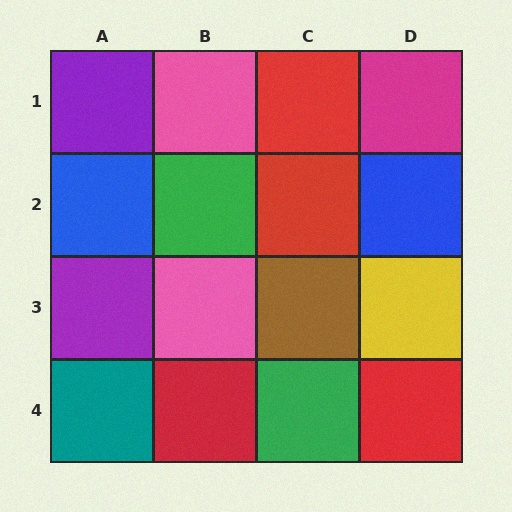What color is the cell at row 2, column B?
Green.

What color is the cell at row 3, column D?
Yellow.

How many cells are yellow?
1 cell is yellow.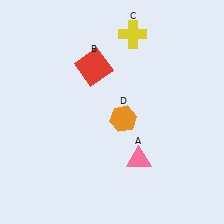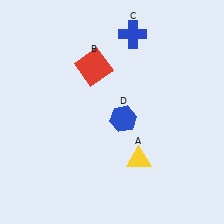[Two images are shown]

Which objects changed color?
A changed from pink to yellow. C changed from yellow to blue. D changed from orange to blue.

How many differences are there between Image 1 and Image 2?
There are 3 differences between the two images.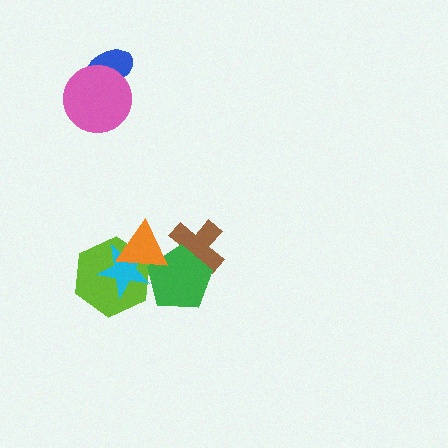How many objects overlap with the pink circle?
1 object overlaps with the pink circle.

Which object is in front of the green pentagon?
The orange triangle is in front of the green pentagon.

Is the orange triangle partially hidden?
No, no other shape covers it.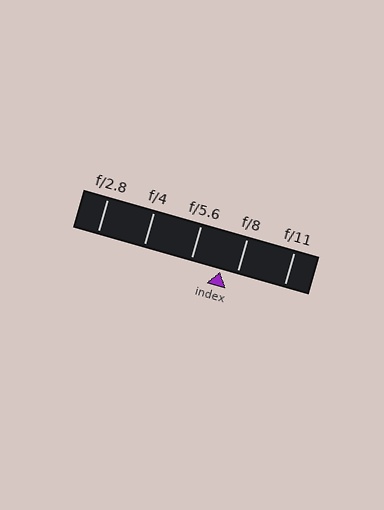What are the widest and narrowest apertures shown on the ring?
The widest aperture shown is f/2.8 and the narrowest is f/11.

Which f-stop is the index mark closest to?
The index mark is closest to f/8.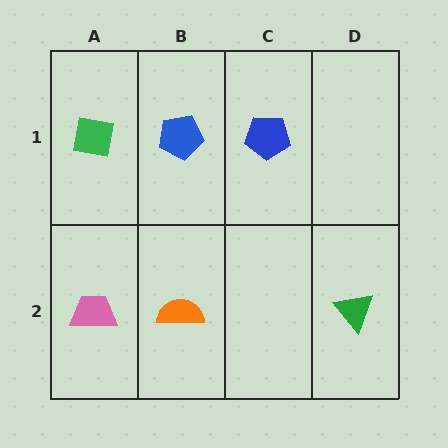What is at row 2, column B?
An orange semicircle.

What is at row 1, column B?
A blue pentagon.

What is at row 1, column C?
A blue pentagon.